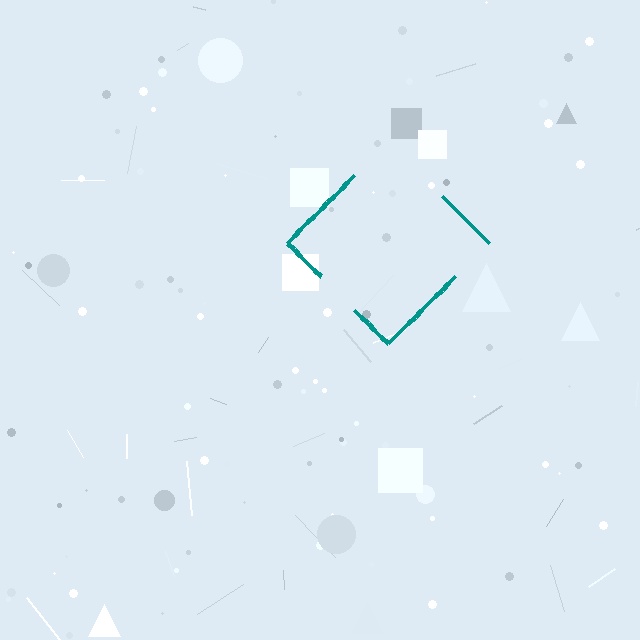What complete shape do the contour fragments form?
The contour fragments form a diamond.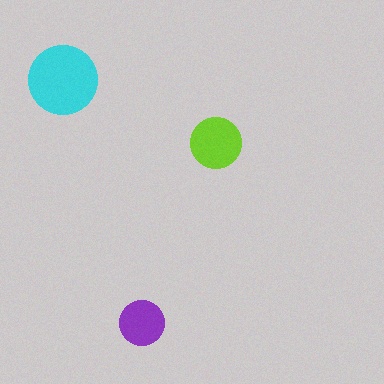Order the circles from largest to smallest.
the cyan one, the lime one, the purple one.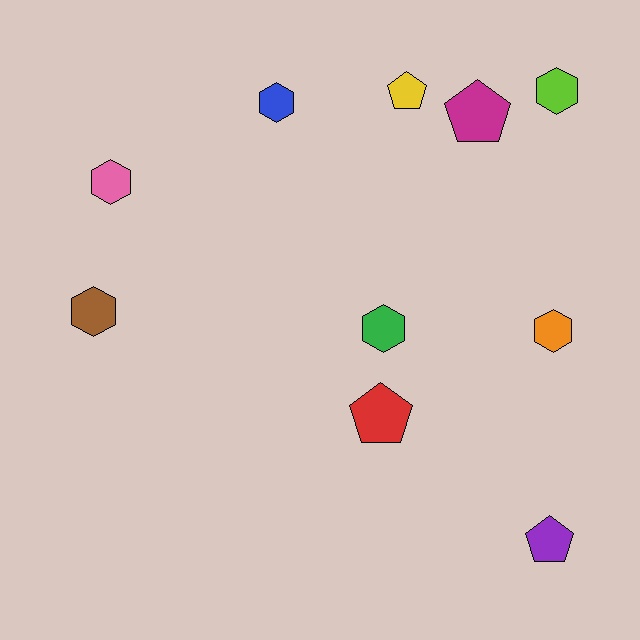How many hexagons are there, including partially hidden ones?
There are 6 hexagons.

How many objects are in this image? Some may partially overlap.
There are 10 objects.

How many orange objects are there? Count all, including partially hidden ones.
There is 1 orange object.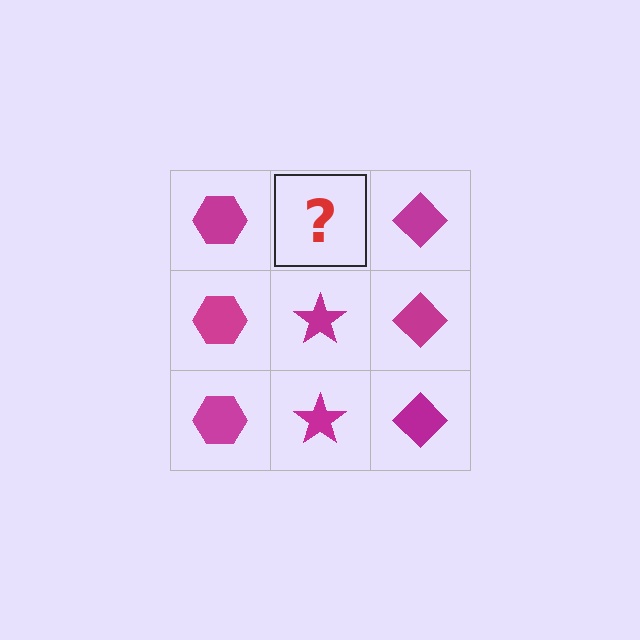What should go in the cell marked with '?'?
The missing cell should contain a magenta star.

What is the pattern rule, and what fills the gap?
The rule is that each column has a consistent shape. The gap should be filled with a magenta star.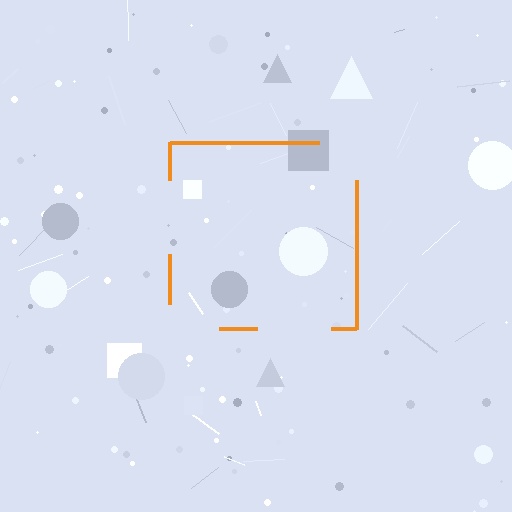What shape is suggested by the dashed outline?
The dashed outline suggests a square.